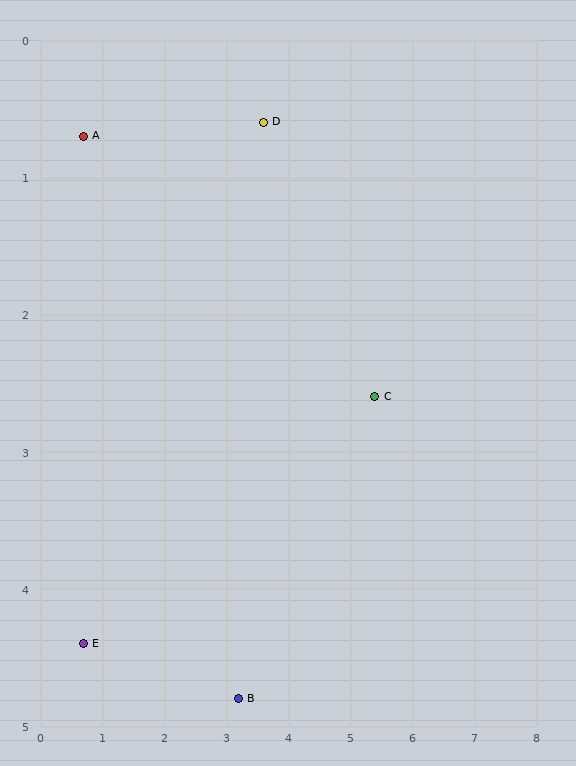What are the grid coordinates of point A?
Point A is at approximately (0.7, 0.7).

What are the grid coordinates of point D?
Point D is at approximately (3.6, 0.6).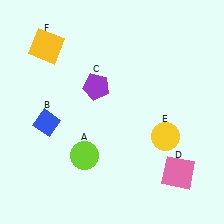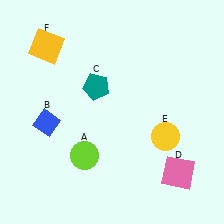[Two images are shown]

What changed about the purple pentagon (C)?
In Image 1, C is purple. In Image 2, it changed to teal.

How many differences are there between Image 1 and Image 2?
There is 1 difference between the two images.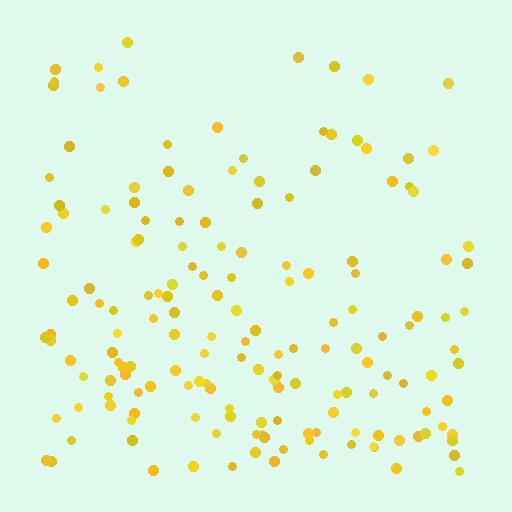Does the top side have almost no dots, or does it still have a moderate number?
Still a moderate number, just noticeably fewer than the bottom.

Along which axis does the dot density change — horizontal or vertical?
Vertical.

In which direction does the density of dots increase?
From top to bottom, with the bottom side densest.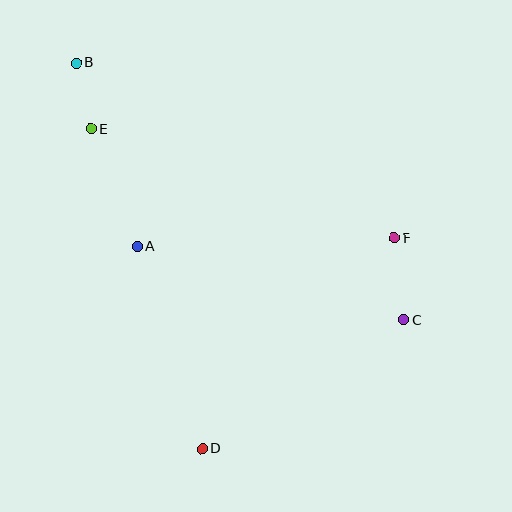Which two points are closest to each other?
Points B and E are closest to each other.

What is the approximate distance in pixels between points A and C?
The distance between A and C is approximately 276 pixels.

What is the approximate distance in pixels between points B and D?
The distance between B and D is approximately 406 pixels.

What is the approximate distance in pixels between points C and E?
The distance between C and E is approximately 366 pixels.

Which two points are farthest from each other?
Points B and C are farthest from each other.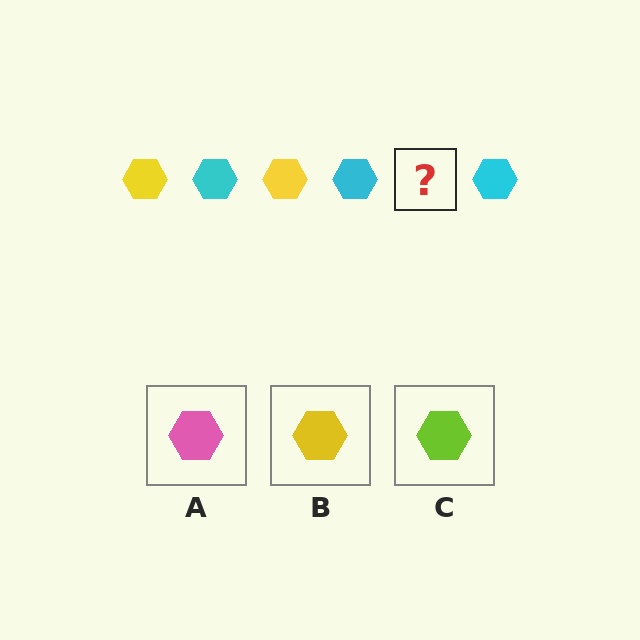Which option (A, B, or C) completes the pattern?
B.